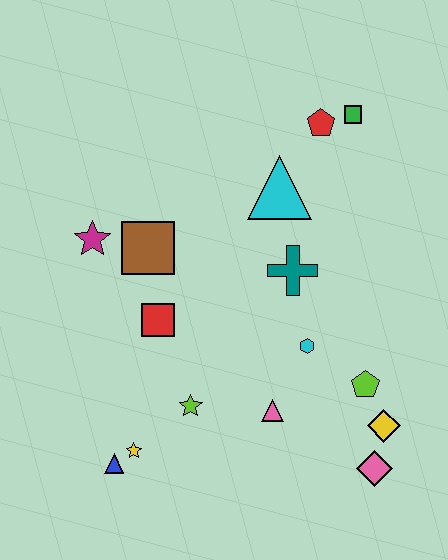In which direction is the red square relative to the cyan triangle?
The red square is below the cyan triangle.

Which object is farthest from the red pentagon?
The blue triangle is farthest from the red pentagon.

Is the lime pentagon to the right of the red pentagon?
Yes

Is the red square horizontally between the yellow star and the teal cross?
Yes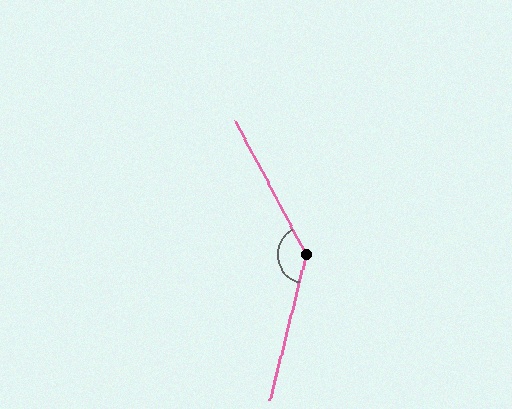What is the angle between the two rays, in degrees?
Approximately 139 degrees.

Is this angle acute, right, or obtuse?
It is obtuse.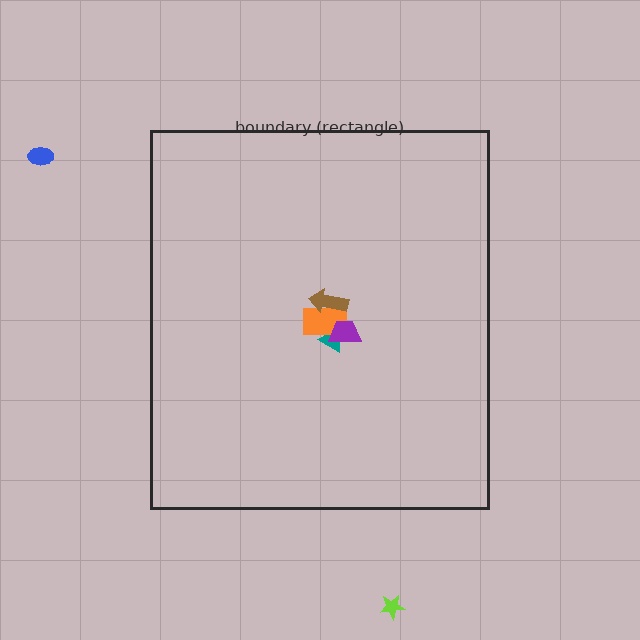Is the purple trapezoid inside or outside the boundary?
Inside.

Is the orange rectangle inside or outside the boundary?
Inside.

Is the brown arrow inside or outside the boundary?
Inside.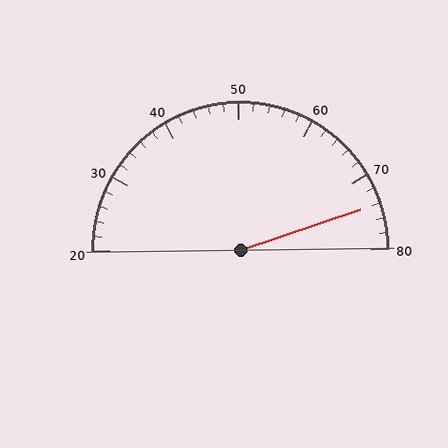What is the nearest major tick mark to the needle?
The nearest major tick mark is 70.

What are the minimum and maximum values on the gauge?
The gauge ranges from 20 to 80.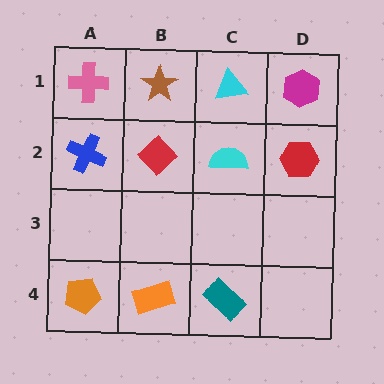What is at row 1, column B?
A brown star.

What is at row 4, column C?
A teal rectangle.